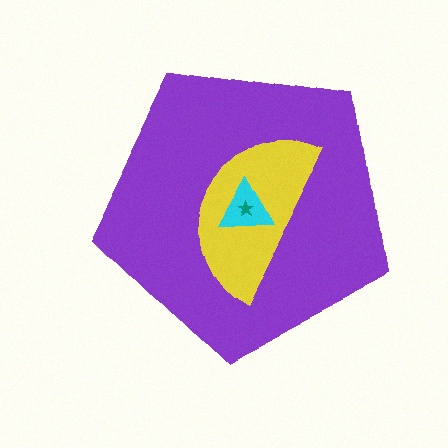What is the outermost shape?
The purple pentagon.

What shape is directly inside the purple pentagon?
The yellow semicircle.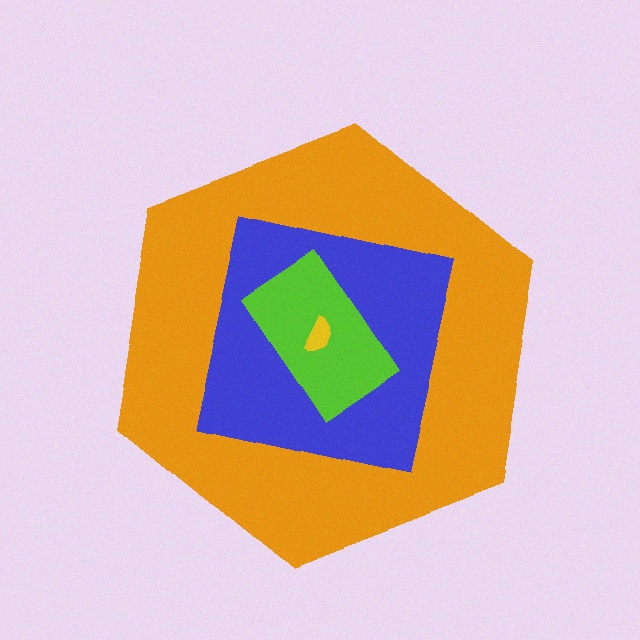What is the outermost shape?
The orange hexagon.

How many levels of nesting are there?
4.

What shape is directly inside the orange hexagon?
The blue square.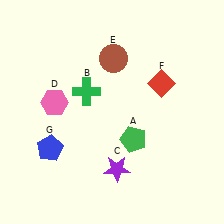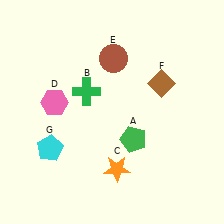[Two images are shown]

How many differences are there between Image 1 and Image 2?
There are 3 differences between the two images.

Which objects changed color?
C changed from purple to orange. F changed from red to brown. G changed from blue to cyan.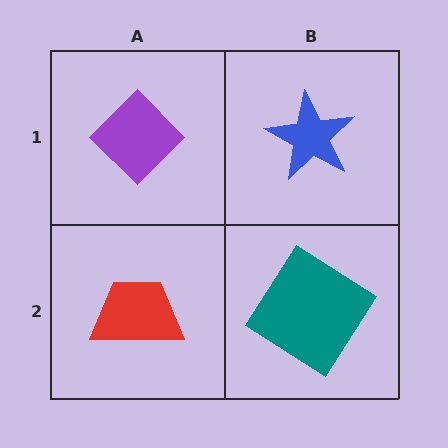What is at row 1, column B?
A blue star.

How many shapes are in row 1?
2 shapes.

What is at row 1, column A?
A purple diamond.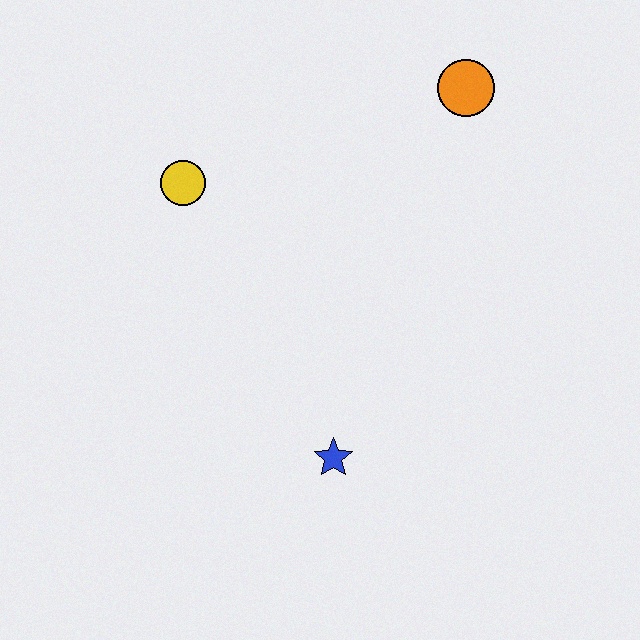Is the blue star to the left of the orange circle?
Yes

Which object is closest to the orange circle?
The yellow circle is closest to the orange circle.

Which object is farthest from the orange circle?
The blue star is farthest from the orange circle.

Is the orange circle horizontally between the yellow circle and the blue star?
No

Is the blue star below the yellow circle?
Yes